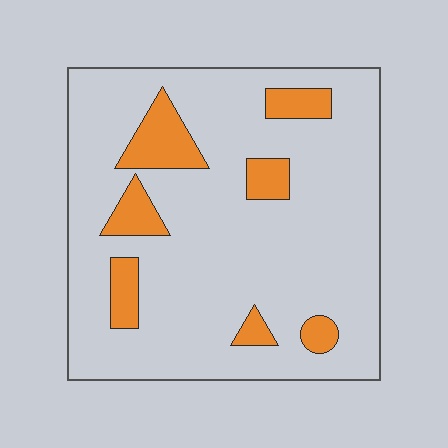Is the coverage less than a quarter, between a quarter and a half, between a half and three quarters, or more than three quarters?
Less than a quarter.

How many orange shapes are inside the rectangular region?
7.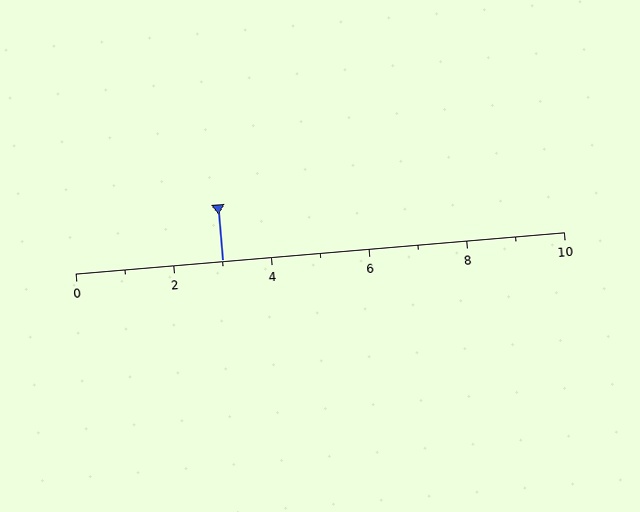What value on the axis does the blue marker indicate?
The marker indicates approximately 3.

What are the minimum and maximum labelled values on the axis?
The axis runs from 0 to 10.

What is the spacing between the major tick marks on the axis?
The major ticks are spaced 2 apart.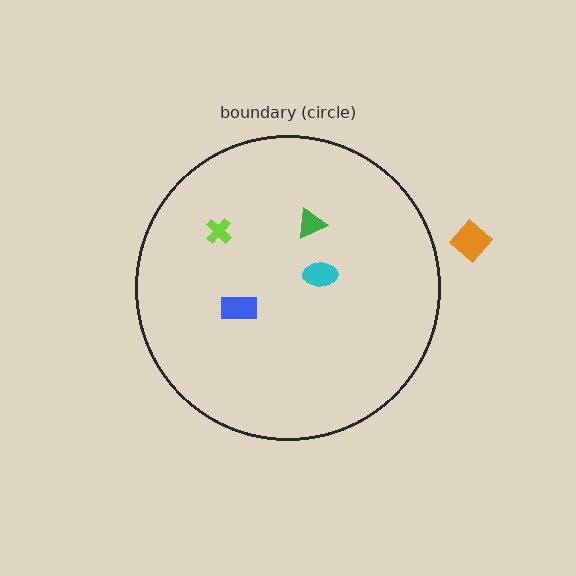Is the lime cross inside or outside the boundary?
Inside.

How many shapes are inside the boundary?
4 inside, 1 outside.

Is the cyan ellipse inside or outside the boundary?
Inside.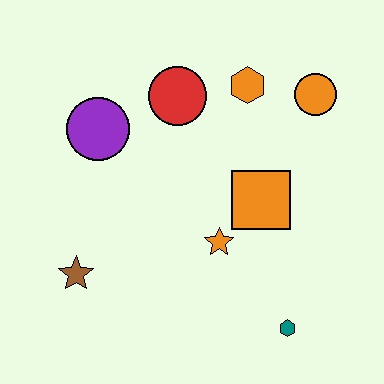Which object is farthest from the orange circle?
The brown star is farthest from the orange circle.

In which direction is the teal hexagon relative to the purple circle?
The teal hexagon is below the purple circle.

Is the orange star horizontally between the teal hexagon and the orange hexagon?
No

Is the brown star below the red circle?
Yes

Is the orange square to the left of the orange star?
No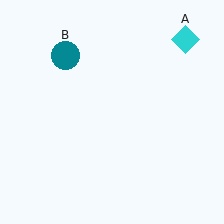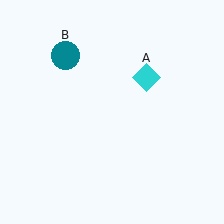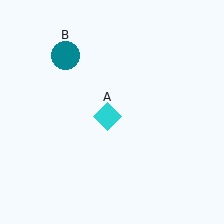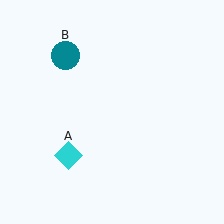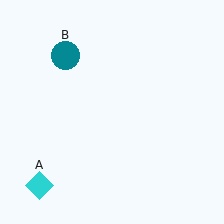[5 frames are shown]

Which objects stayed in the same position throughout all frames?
Teal circle (object B) remained stationary.